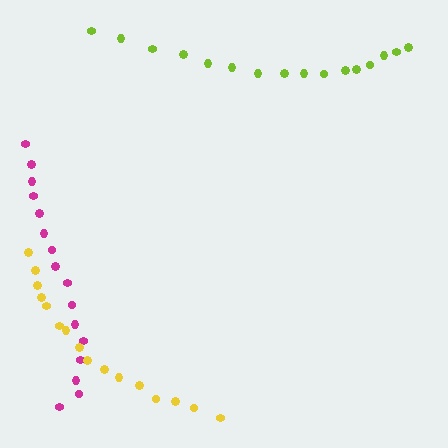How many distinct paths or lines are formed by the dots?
There are 3 distinct paths.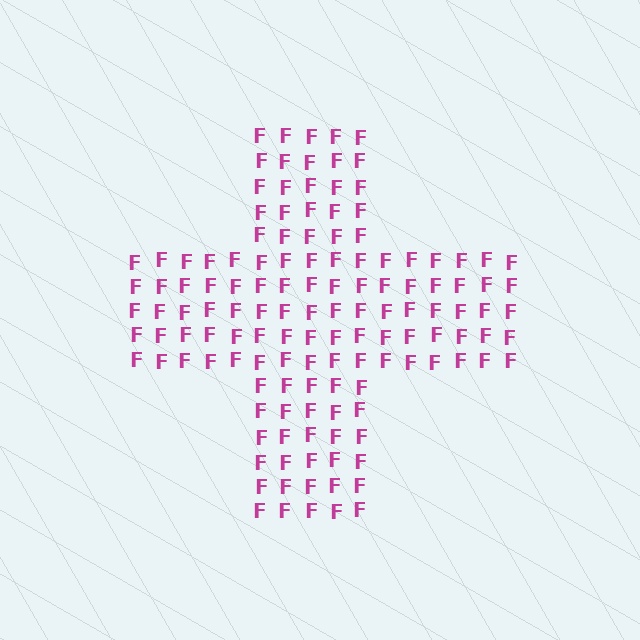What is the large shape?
The large shape is a cross.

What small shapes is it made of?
It is made of small letter F's.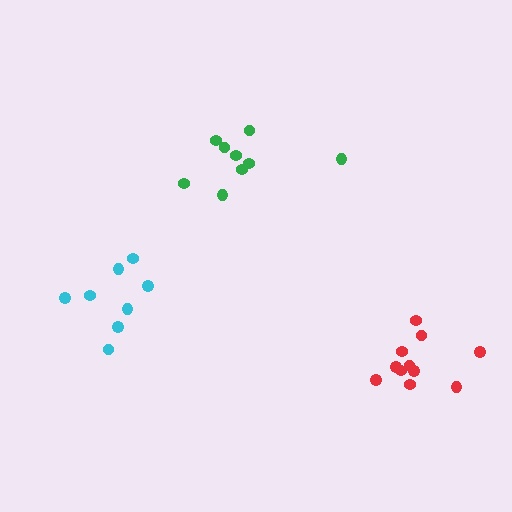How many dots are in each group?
Group 1: 9 dots, Group 2: 11 dots, Group 3: 8 dots (28 total).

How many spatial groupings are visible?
There are 3 spatial groupings.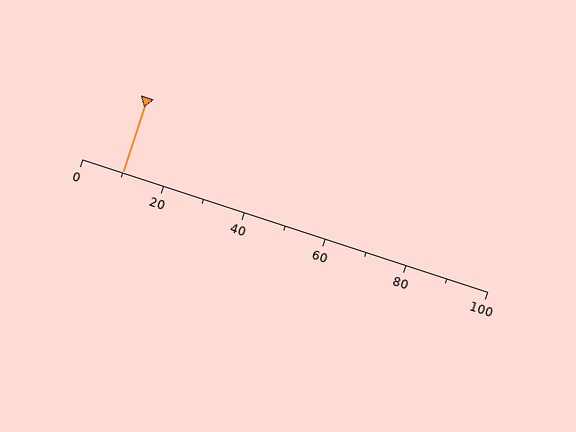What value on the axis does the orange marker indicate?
The marker indicates approximately 10.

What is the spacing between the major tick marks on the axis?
The major ticks are spaced 20 apart.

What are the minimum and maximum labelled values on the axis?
The axis runs from 0 to 100.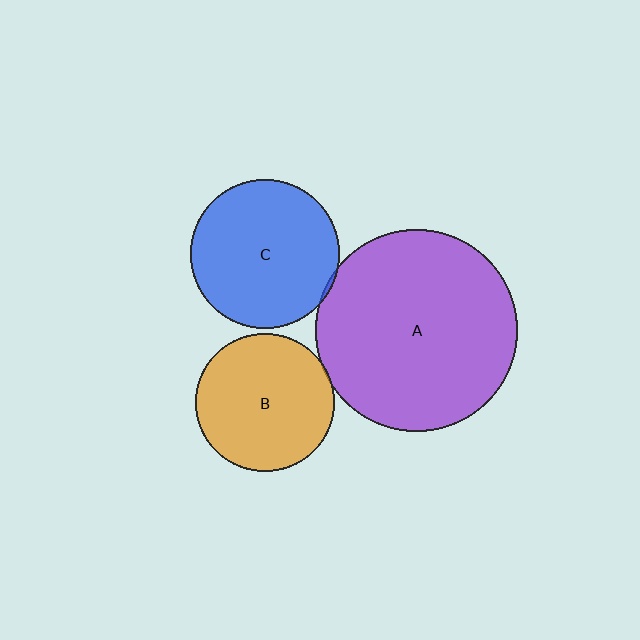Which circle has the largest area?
Circle A (purple).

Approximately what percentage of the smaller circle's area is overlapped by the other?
Approximately 5%.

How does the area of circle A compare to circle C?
Approximately 1.8 times.